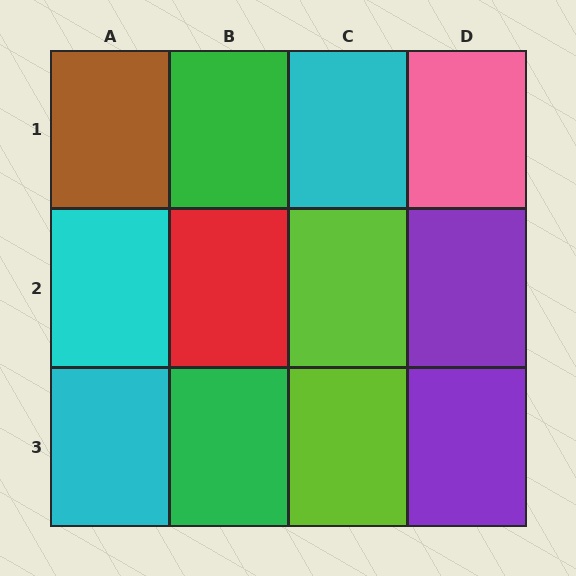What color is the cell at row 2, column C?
Lime.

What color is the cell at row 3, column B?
Green.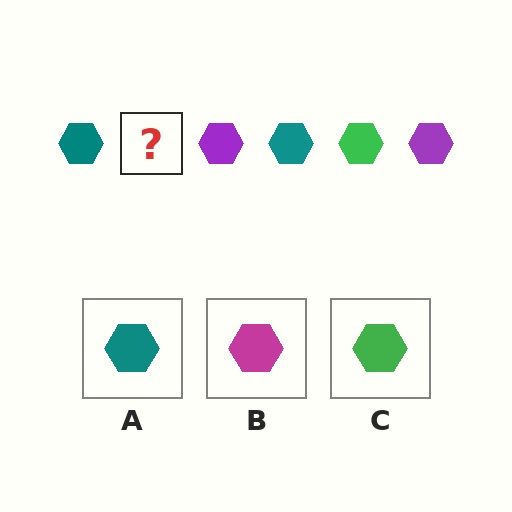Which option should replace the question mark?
Option C.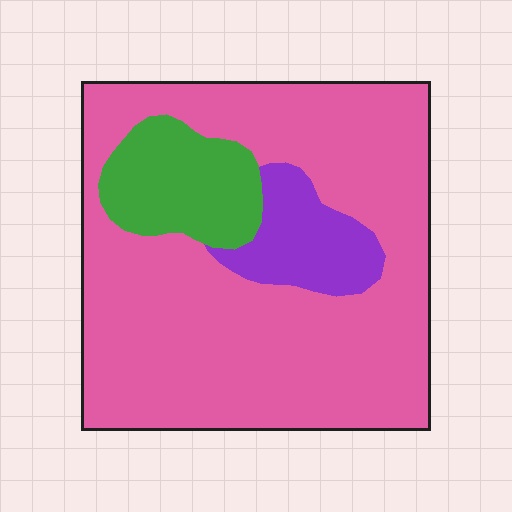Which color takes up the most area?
Pink, at roughly 75%.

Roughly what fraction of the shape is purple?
Purple takes up about one tenth (1/10) of the shape.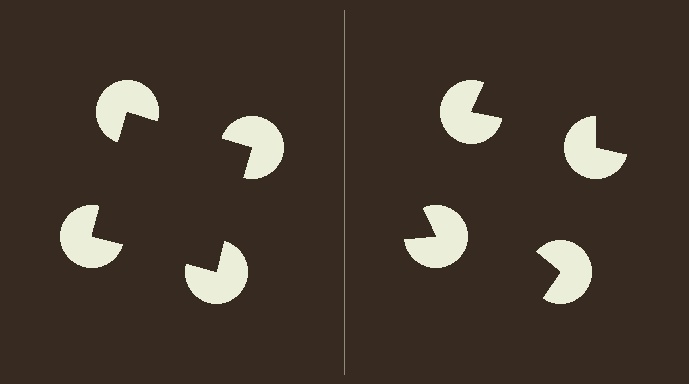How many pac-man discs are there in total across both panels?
8 — 4 on each side.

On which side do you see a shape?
An illusory square appears on the left side. On the right side the wedge cuts are rotated, so no coherent shape forms.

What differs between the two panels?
The pac-man discs are positioned identically on both sides; only the wedge orientations differ. On the left they align to a square; on the right they are misaligned.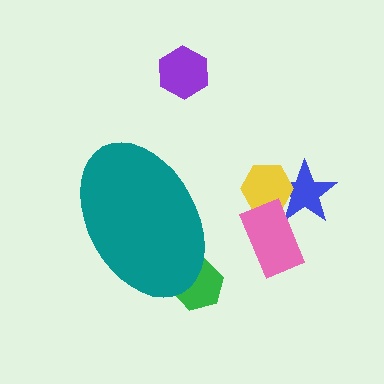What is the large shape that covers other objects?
A teal ellipse.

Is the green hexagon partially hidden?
Yes, the green hexagon is partially hidden behind the teal ellipse.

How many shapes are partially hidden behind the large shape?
1 shape is partially hidden.